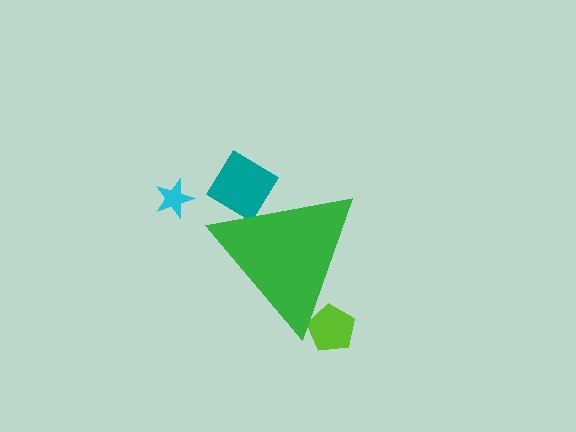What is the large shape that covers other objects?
A green triangle.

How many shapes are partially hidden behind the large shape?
2 shapes are partially hidden.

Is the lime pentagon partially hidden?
Yes, the lime pentagon is partially hidden behind the green triangle.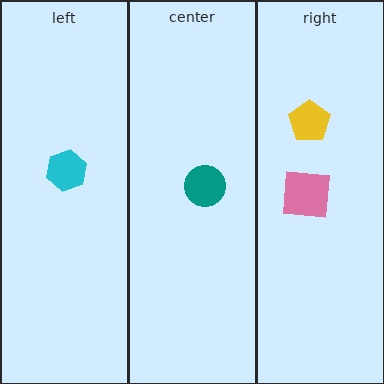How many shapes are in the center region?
1.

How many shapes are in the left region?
1.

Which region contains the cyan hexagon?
The left region.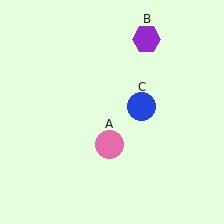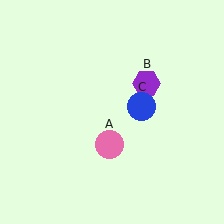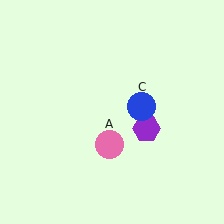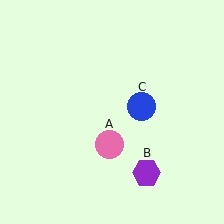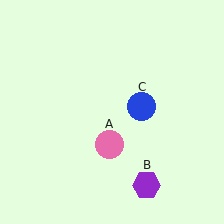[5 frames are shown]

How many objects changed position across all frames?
1 object changed position: purple hexagon (object B).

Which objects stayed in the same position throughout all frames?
Pink circle (object A) and blue circle (object C) remained stationary.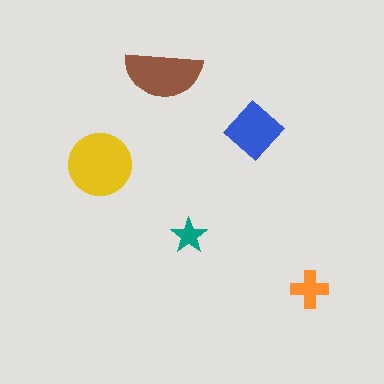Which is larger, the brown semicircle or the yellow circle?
The yellow circle.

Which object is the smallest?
The teal star.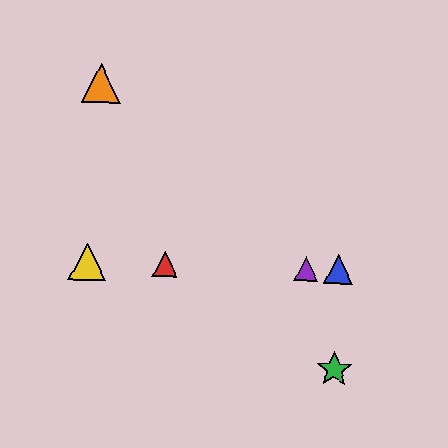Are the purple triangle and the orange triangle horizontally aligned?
No, the purple triangle is at y≈269 and the orange triangle is at y≈83.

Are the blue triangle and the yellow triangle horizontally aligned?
Yes, both are at y≈270.